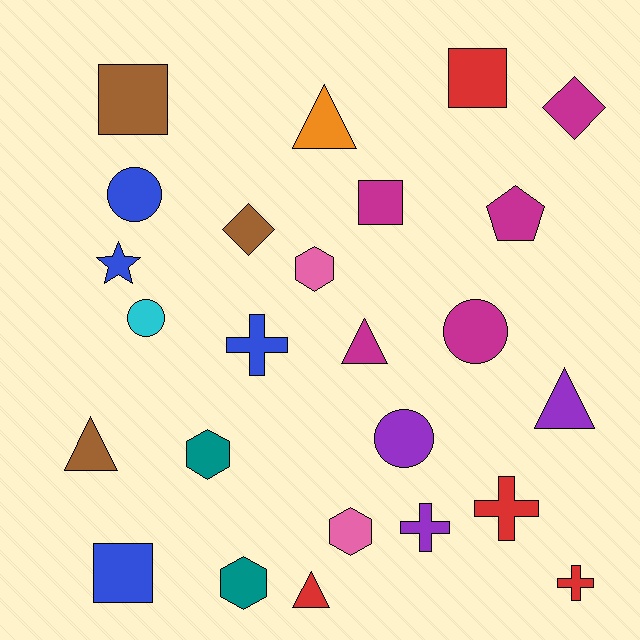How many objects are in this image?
There are 25 objects.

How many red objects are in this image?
There are 4 red objects.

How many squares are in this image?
There are 4 squares.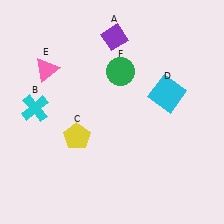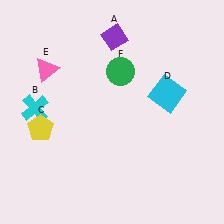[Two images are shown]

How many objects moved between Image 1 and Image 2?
1 object moved between the two images.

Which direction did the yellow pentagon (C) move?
The yellow pentagon (C) moved left.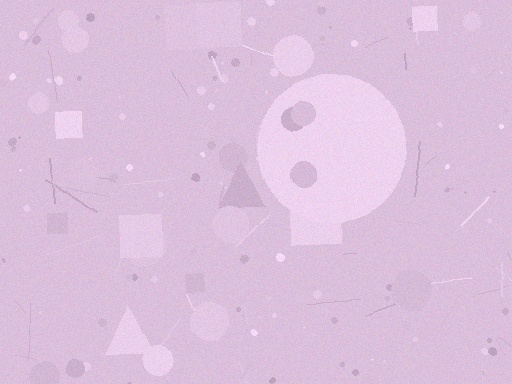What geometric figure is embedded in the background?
A circle is embedded in the background.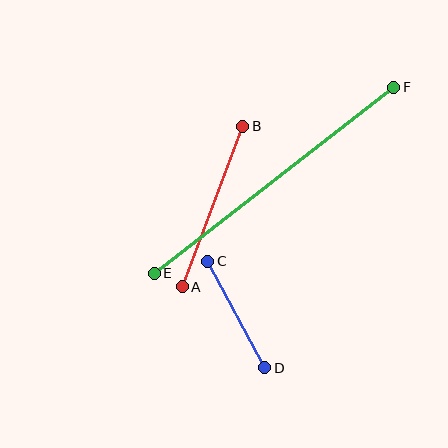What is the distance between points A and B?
The distance is approximately 171 pixels.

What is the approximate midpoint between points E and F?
The midpoint is at approximately (274, 180) pixels.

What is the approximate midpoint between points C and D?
The midpoint is at approximately (236, 314) pixels.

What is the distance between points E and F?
The distance is approximately 303 pixels.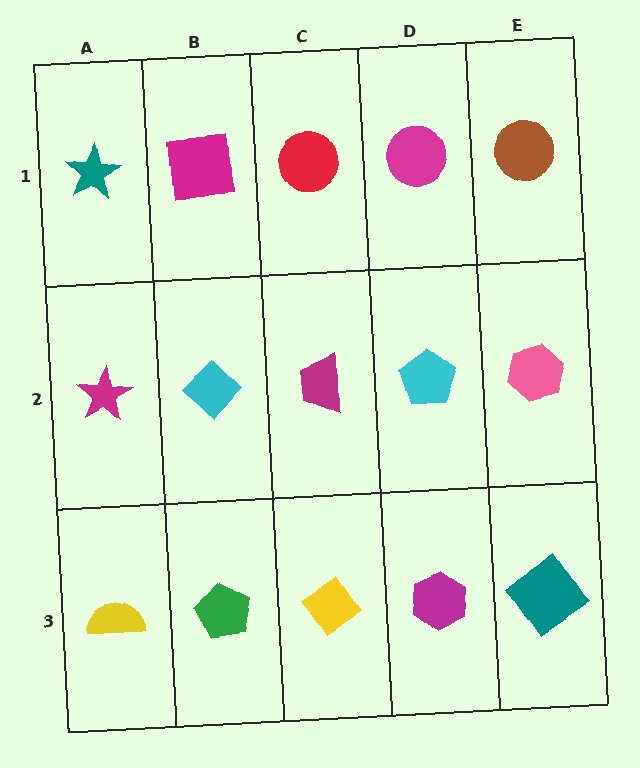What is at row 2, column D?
A cyan pentagon.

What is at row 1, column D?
A magenta circle.